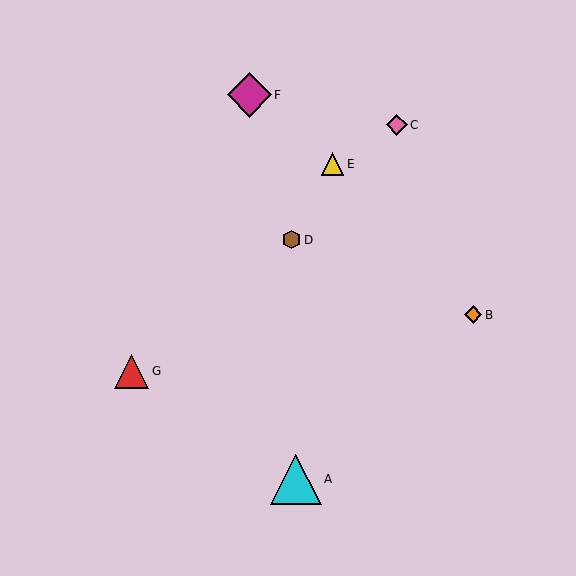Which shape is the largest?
The cyan triangle (labeled A) is the largest.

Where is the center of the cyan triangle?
The center of the cyan triangle is at (296, 479).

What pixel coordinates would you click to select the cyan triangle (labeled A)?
Click at (296, 479) to select the cyan triangle A.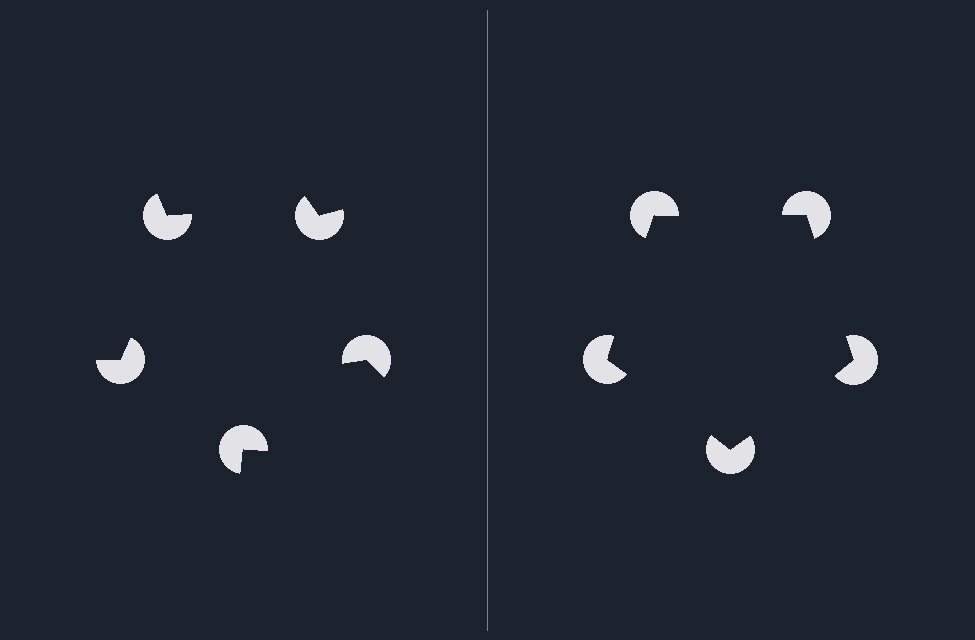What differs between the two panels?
The pac-man discs are positioned identically on both sides; only the wedge orientations differ. On the right they align to a pentagon; on the left they are misaligned.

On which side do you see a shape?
An illusory pentagon appears on the right side. On the left side the wedge cuts are rotated, so no coherent shape forms.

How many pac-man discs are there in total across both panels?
10 — 5 on each side.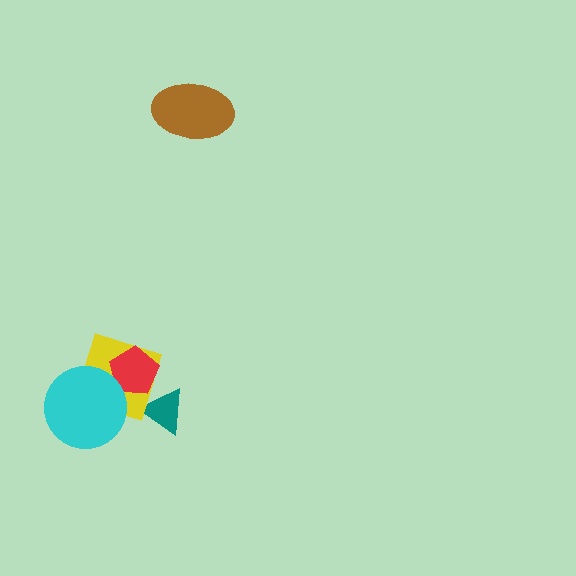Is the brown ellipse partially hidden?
No, no other shape covers it.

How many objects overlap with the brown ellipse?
0 objects overlap with the brown ellipse.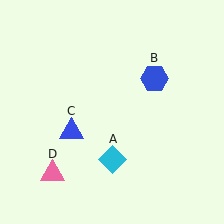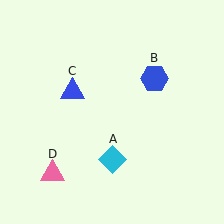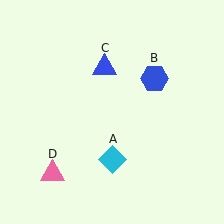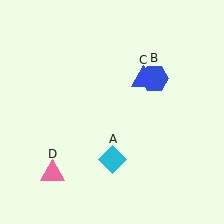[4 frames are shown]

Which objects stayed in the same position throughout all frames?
Cyan diamond (object A) and blue hexagon (object B) and pink triangle (object D) remained stationary.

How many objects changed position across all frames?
1 object changed position: blue triangle (object C).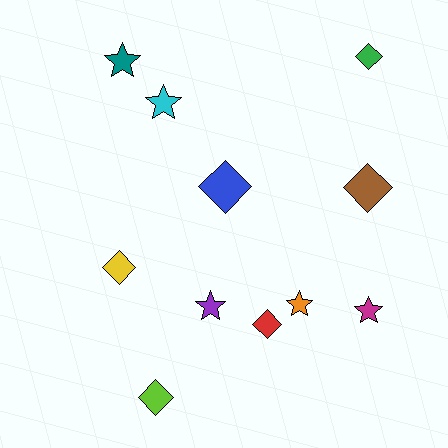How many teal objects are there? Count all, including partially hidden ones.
There is 1 teal object.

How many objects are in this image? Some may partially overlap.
There are 11 objects.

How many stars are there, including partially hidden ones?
There are 5 stars.